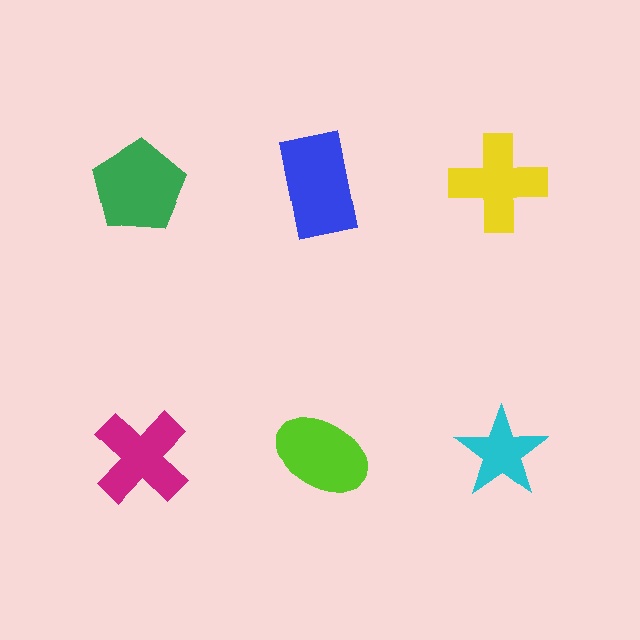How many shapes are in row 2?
3 shapes.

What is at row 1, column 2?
A blue rectangle.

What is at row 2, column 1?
A magenta cross.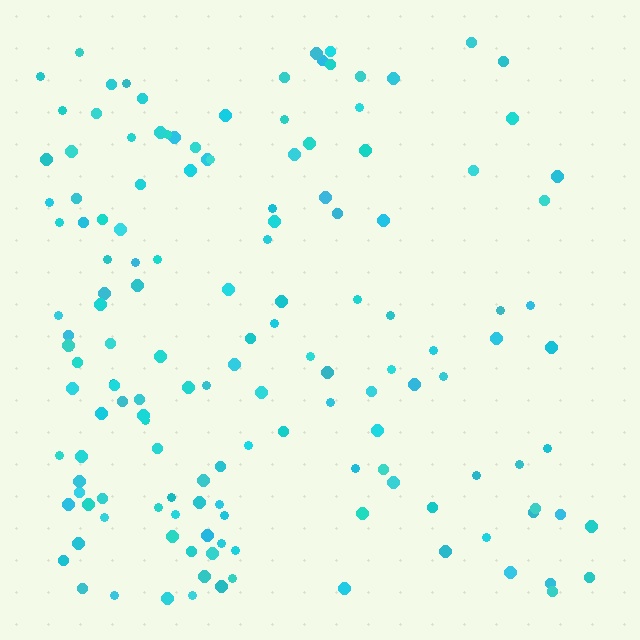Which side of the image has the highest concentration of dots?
The left.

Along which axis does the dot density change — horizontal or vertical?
Horizontal.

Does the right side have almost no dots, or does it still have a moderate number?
Still a moderate number, just noticeably fewer than the left.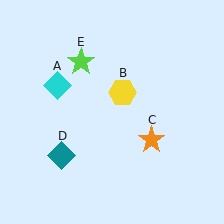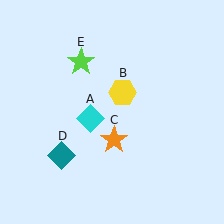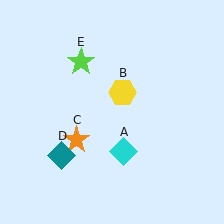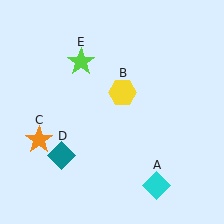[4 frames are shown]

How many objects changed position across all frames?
2 objects changed position: cyan diamond (object A), orange star (object C).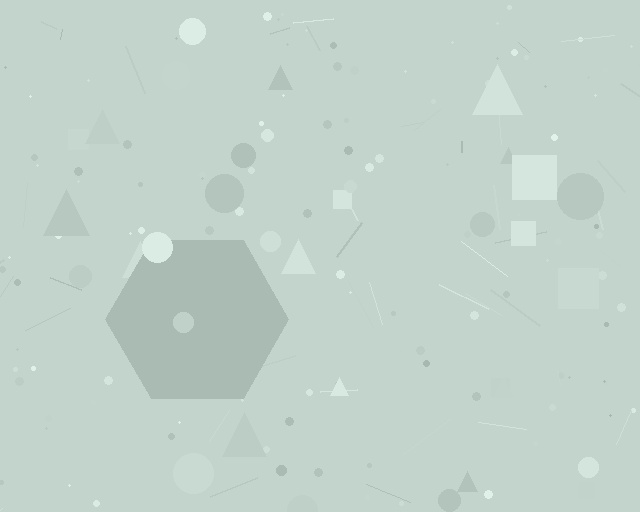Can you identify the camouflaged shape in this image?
The camouflaged shape is a hexagon.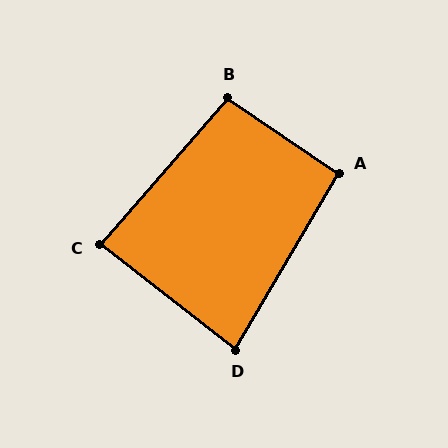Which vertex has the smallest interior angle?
D, at approximately 83 degrees.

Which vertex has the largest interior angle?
B, at approximately 97 degrees.